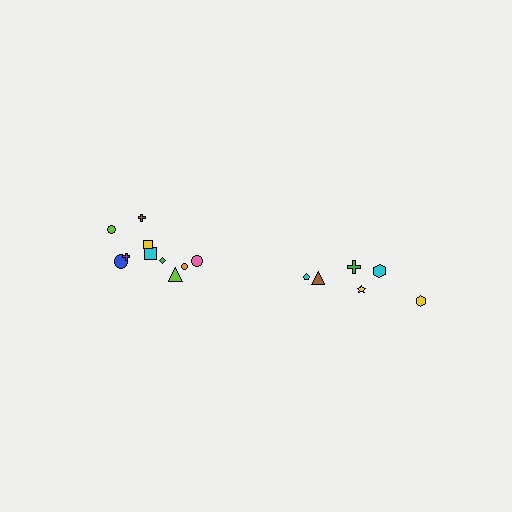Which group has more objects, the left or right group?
The left group.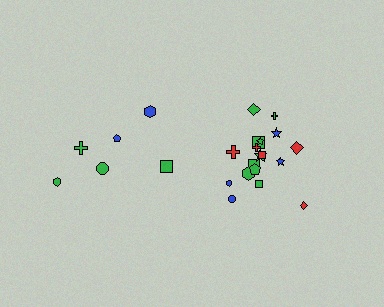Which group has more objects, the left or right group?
The right group.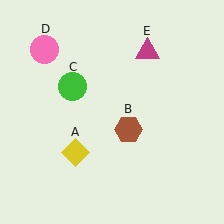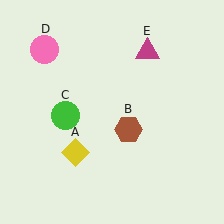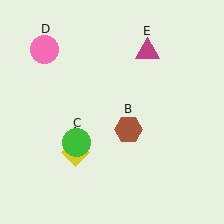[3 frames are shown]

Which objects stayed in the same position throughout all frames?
Yellow diamond (object A) and brown hexagon (object B) and pink circle (object D) and magenta triangle (object E) remained stationary.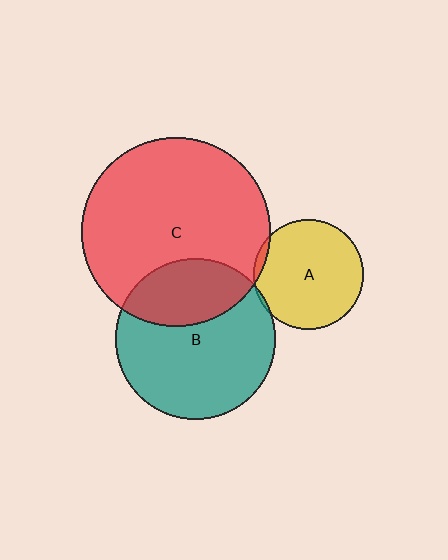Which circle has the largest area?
Circle C (red).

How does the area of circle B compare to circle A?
Approximately 2.1 times.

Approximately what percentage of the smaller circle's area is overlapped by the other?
Approximately 5%.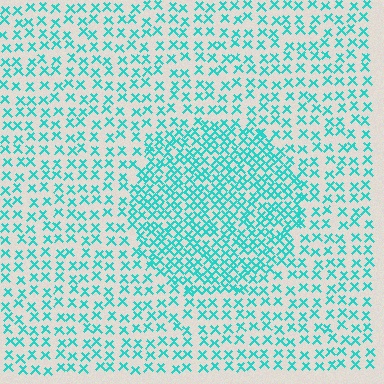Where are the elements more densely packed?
The elements are more densely packed inside the circle boundary.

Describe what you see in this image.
The image contains small cyan elements arranged at two different densities. A circle-shaped region is visible where the elements are more densely packed than the surrounding area.